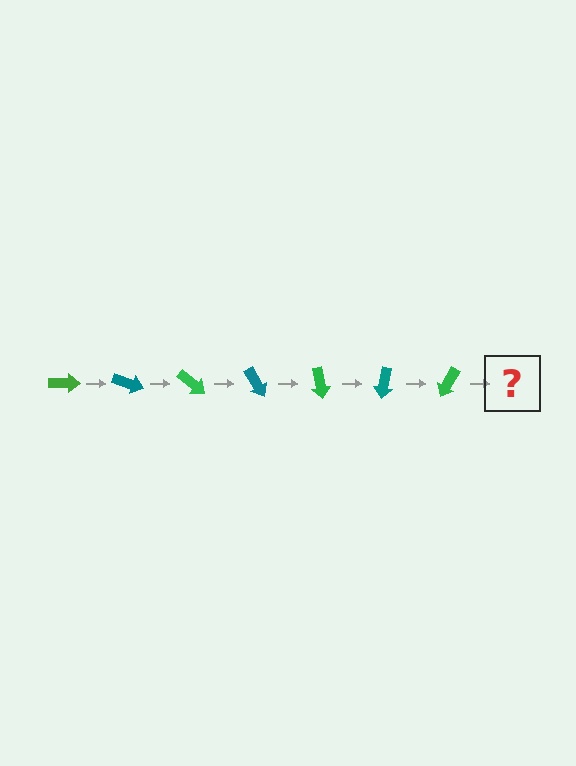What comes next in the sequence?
The next element should be a teal arrow, rotated 140 degrees from the start.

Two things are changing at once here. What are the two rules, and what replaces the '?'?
The two rules are that it rotates 20 degrees each step and the color cycles through green and teal. The '?' should be a teal arrow, rotated 140 degrees from the start.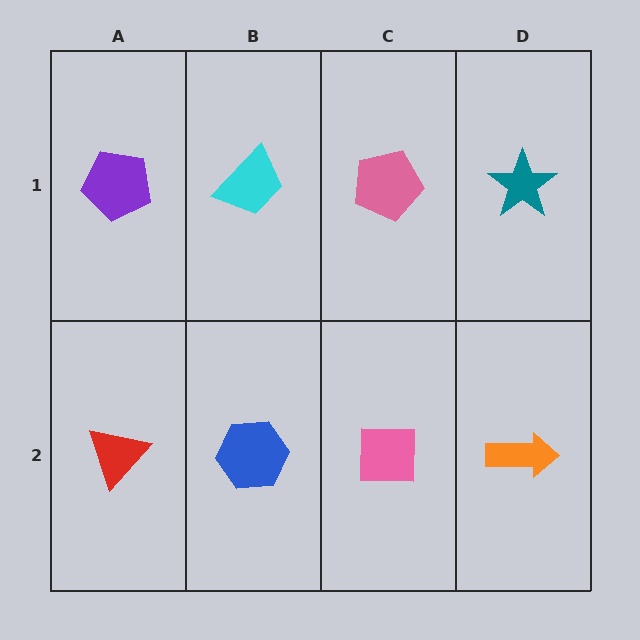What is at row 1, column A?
A purple pentagon.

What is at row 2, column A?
A red triangle.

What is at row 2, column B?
A blue hexagon.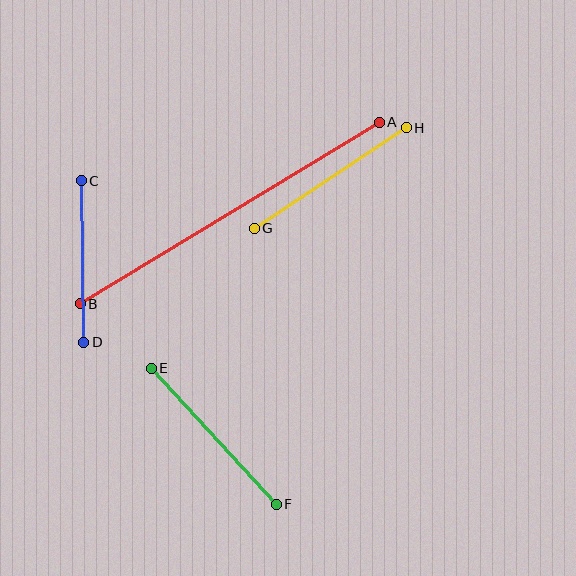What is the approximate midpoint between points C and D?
The midpoint is at approximately (82, 262) pixels.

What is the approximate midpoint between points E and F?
The midpoint is at approximately (214, 436) pixels.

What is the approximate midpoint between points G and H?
The midpoint is at approximately (330, 178) pixels.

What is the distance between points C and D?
The distance is approximately 162 pixels.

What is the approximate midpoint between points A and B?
The midpoint is at approximately (230, 213) pixels.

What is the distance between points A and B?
The distance is approximately 350 pixels.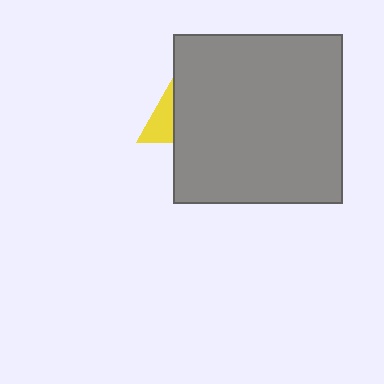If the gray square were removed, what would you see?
You would see the complete yellow triangle.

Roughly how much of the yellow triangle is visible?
A small part of it is visible (roughly 31%).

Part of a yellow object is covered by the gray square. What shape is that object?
It is a triangle.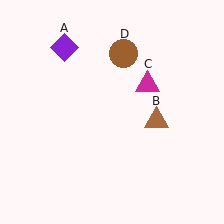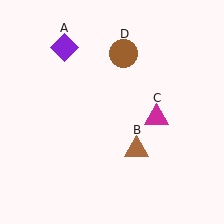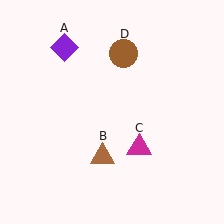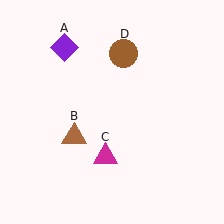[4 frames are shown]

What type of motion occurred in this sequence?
The brown triangle (object B), magenta triangle (object C) rotated clockwise around the center of the scene.